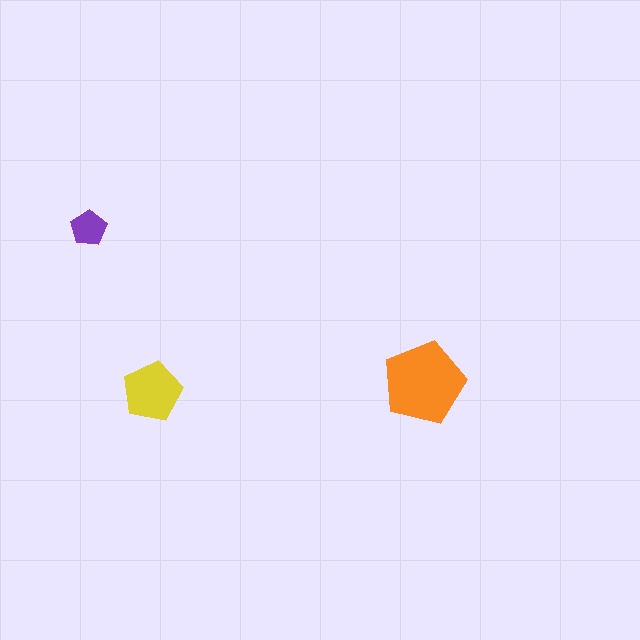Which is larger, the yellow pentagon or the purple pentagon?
The yellow one.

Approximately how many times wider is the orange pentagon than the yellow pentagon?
About 1.5 times wider.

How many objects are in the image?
There are 3 objects in the image.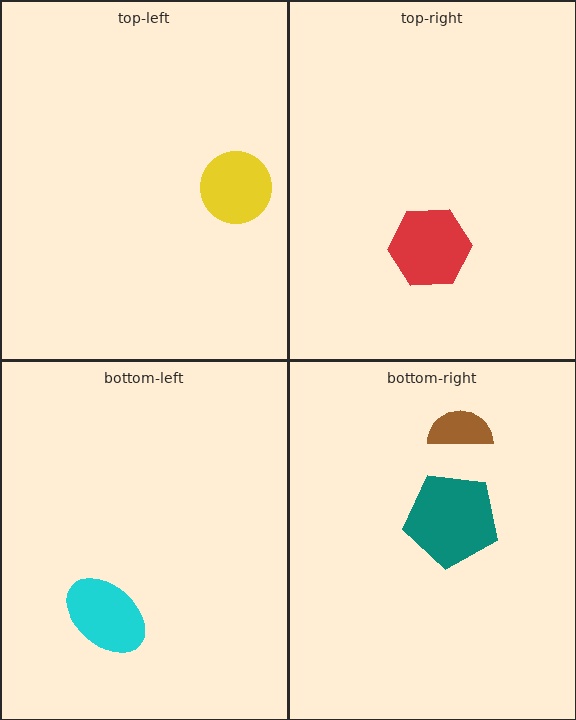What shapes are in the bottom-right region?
The brown semicircle, the teal pentagon.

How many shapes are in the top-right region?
1.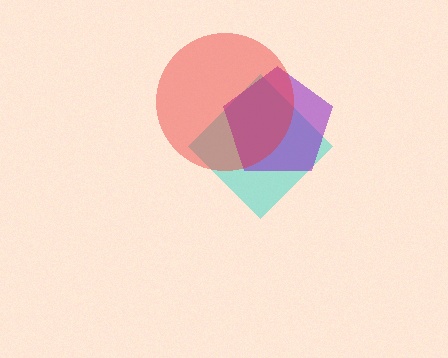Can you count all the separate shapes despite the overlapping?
Yes, there are 3 separate shapes.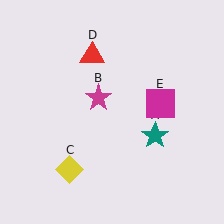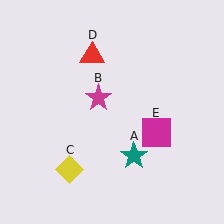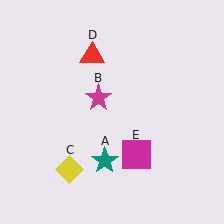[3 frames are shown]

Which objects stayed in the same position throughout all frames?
Magenta star (object B) and yellow diamond (object C) and red triangle (object D) remained stationary.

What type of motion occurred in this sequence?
The teal star (object A), magenta square (object E) rotated clockwise around the center of the scene.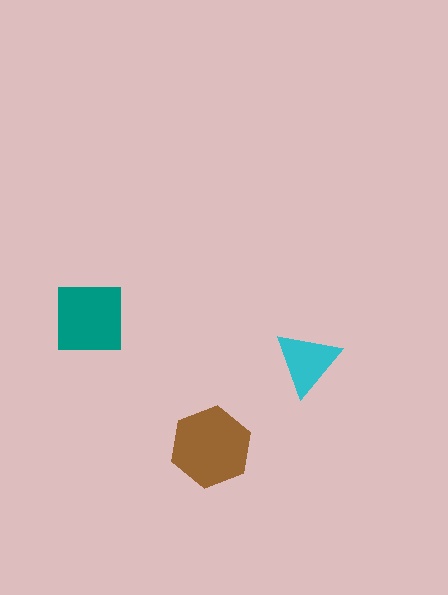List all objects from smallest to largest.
The cyan triangle, the teal square, the brown hexagon.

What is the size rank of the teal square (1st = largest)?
2nd.